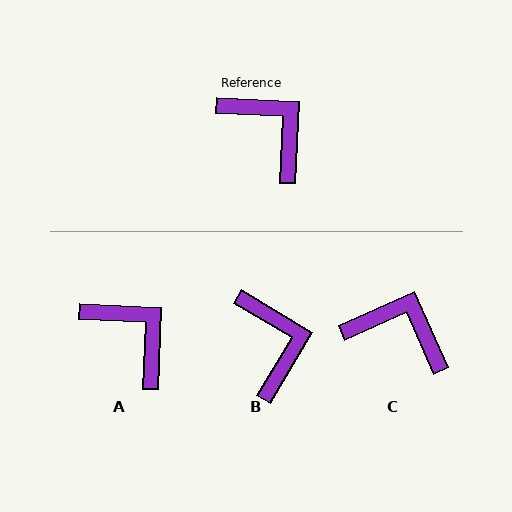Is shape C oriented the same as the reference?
No, it is off by about 27 degrees.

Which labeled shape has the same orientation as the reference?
A.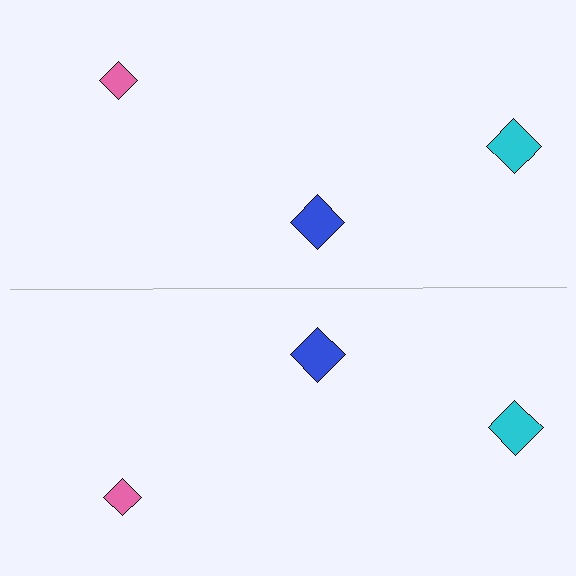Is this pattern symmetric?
Yes, this pattern has bilateral (reflection) symmetry.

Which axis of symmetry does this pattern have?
The pattern has a horizontal axis of symmetry running through the center of the image.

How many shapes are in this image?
There are 6 shapes in this image.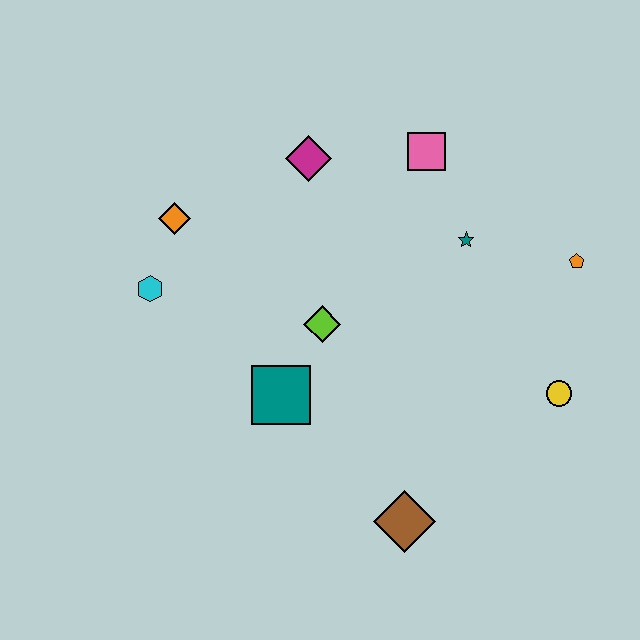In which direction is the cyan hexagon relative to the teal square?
The cyan hexagon is to the left of the teal square.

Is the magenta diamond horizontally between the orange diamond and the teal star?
Yes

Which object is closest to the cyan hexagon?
The orange diamond is closest to the cyan hexagon.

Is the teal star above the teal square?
Yes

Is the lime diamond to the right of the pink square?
No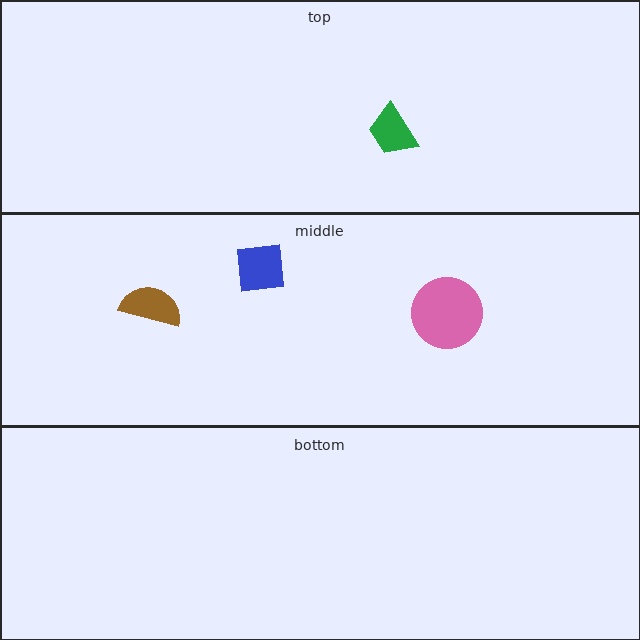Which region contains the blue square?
The middle region.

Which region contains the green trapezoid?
The top region.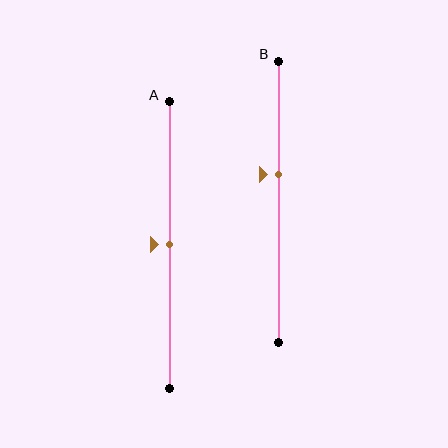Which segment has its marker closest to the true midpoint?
Segment A has its marker closest to the true midpoint.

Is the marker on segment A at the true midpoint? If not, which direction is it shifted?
Yes, the marker on segment A is at the true midpoint.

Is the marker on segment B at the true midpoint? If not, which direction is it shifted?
No, the marker on segment B is shifted upward by about 10% of the segment length.